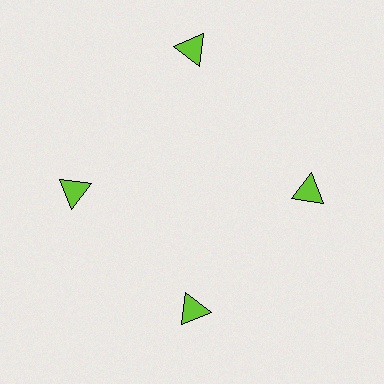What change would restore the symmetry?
The symmetry would be restored by moving it inward, back onto the ring so that all 4 triangles sit at equal angles and equal distance from the center.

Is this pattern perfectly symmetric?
No. The 4 lime triangles are arranged in a ring, but one element near the 12 o'clock position is pushed outward from the center, breaking the 4-fold rotational symmetry.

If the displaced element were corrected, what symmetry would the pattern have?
It would have 4-fold rotational symmetry — the pattern would map onto itself every 90 degrees.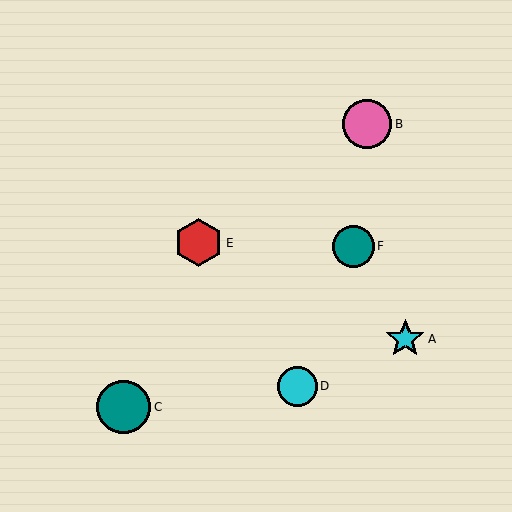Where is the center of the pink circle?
The center of the pink circle is at (367, 124).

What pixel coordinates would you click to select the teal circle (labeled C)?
Click at (124, 407) to select the teal circle C.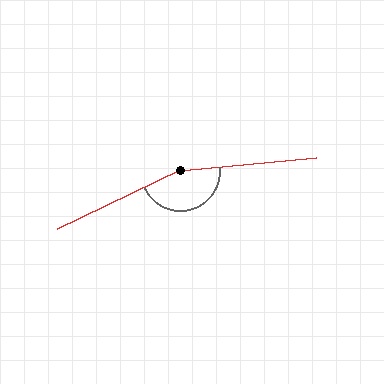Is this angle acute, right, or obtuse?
It is obtuse.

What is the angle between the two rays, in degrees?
Approximately 160 degrees.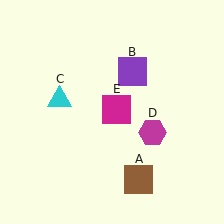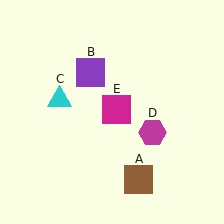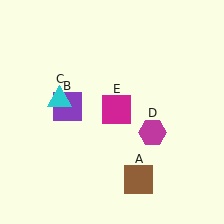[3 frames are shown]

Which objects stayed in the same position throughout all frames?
Brown square (object A) and cyan triangle (object C) and magenta hexagon (object D) and magenta square (object E) remained stationary.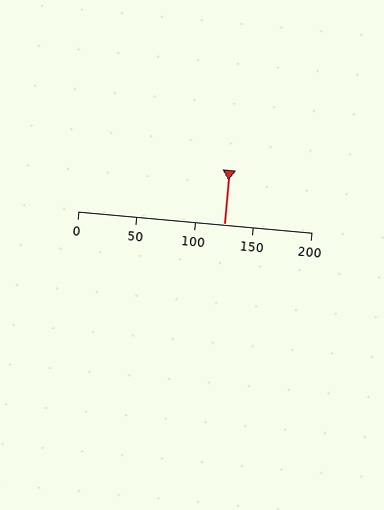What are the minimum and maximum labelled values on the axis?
The axis runs from 0 to 200.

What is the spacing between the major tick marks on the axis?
The major ticks are spaced 50 apart.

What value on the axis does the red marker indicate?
The marker indicates approximately 125.